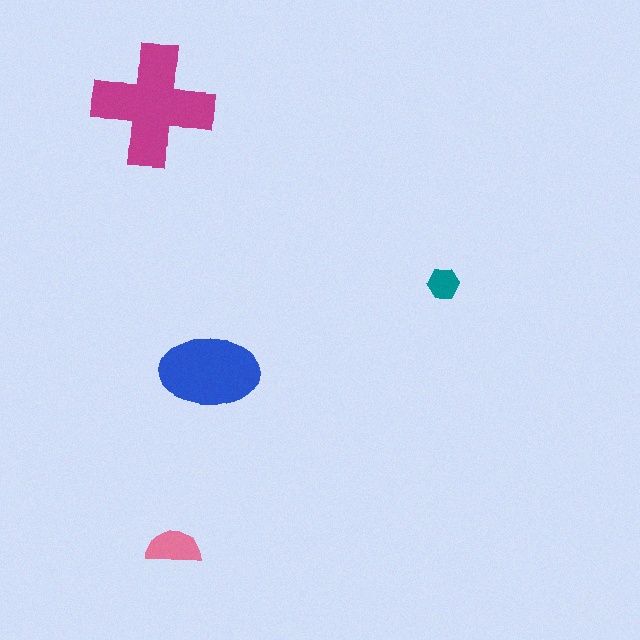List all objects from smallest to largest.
The teal hexagon, the pink semicircle, the blue ellipse, the magenta cross.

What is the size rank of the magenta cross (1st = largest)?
1st.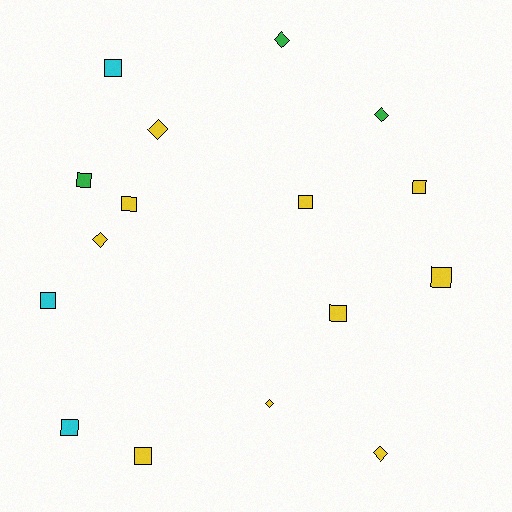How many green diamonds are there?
There are 2 green diamonds.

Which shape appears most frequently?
Square, with 10 objects.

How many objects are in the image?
There are 16 objects.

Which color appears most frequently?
Yellow, with 10 objects.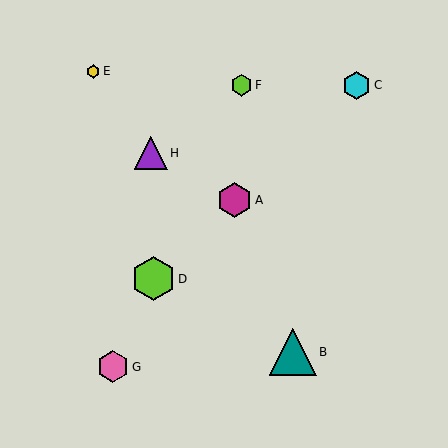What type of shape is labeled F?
Shape F is a lime hexagon.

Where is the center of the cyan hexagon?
The center of the cyan hexagon is at (357, 85).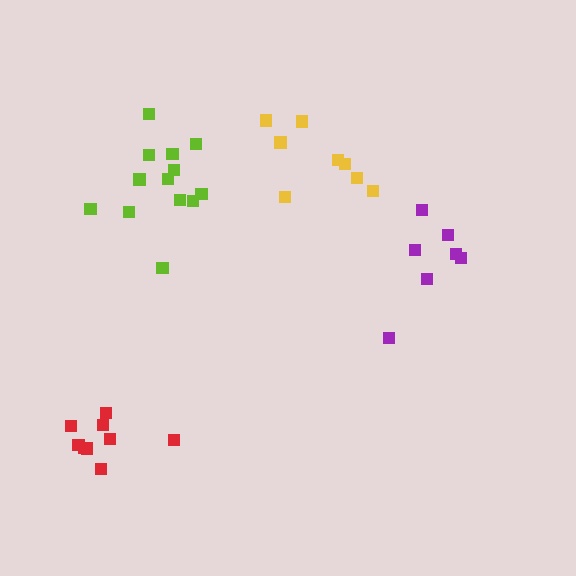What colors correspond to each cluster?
The clusters are colored: yellow, red, purple, lime.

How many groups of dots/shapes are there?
There are 4 groups.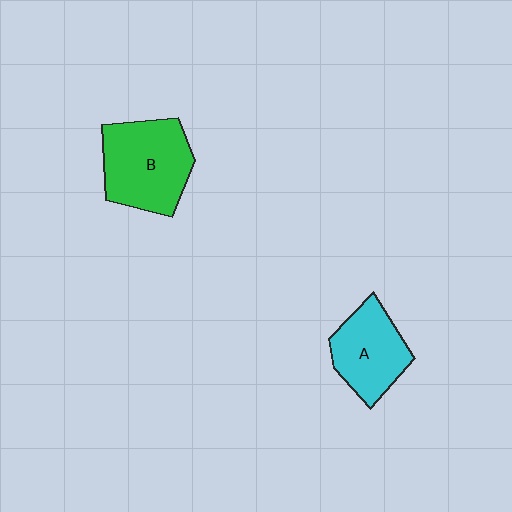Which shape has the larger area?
Shape B (green).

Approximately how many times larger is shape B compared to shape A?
Approximately 1.3 times.